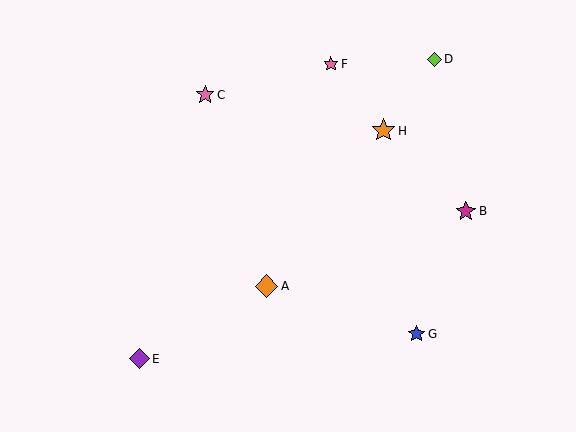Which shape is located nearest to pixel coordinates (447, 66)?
The lime diamond (labeled D) at (434, 59) is nearest to that location.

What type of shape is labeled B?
Shape B is a magenta star.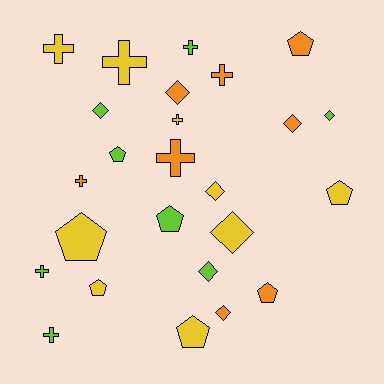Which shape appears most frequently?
Cross, with 9 objects.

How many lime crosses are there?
There are 3 lime crosses.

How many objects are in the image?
There are 25 objects.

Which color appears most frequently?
Yellow, with 9 objects.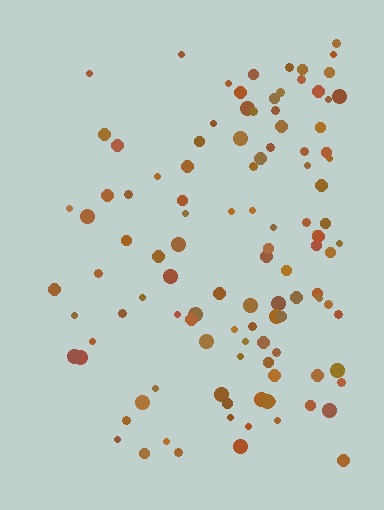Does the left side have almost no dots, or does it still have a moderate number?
Still a moderate number, just noticeably fewer than the right.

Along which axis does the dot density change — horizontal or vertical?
Horizontal.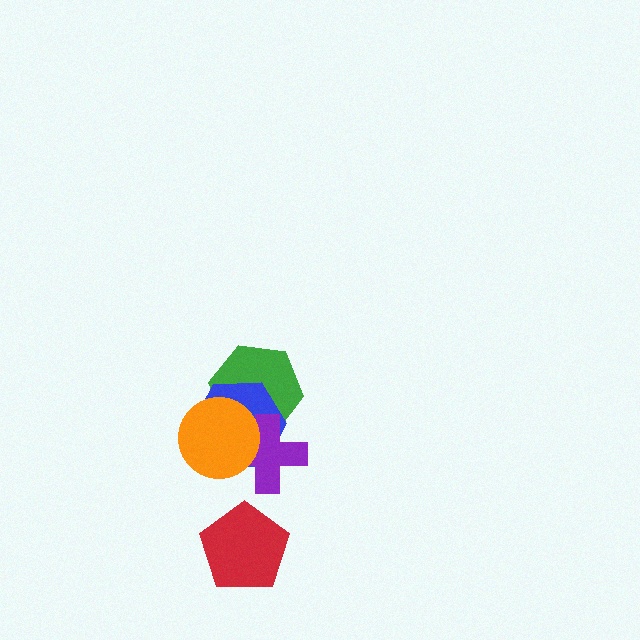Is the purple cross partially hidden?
Yes, it is partially covered by another shape.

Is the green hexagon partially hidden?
Yes, it is partially covered by another shape.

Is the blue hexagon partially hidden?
Yes, it is partially covered by another shape.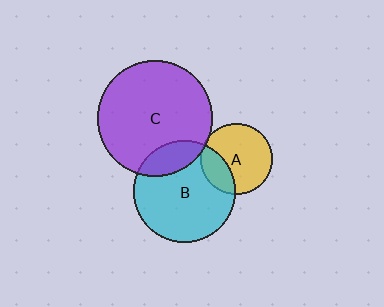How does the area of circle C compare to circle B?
Approximately 1.3 times.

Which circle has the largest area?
Circle C (purple).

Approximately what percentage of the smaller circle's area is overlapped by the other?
Approximately 5%.